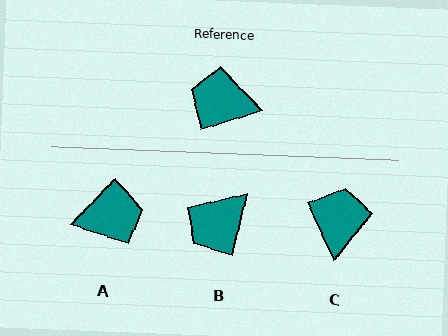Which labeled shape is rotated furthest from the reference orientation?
A, about 151 degrees away.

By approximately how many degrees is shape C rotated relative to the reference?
Approximately 82 degrees clockwise.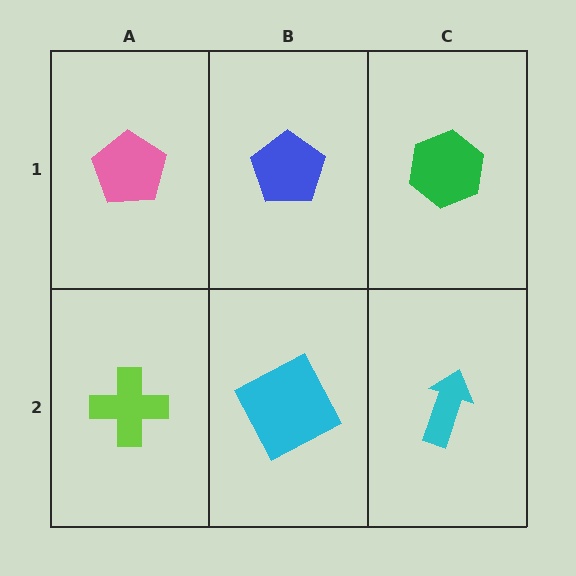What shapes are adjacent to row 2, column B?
A blue pentagon (row 1, column B), a lime cross (row 2, column A), a cyan arrow (row 2, column C).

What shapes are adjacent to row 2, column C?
A green hexagon (row 1, column C), a cyan square (row 2, column B).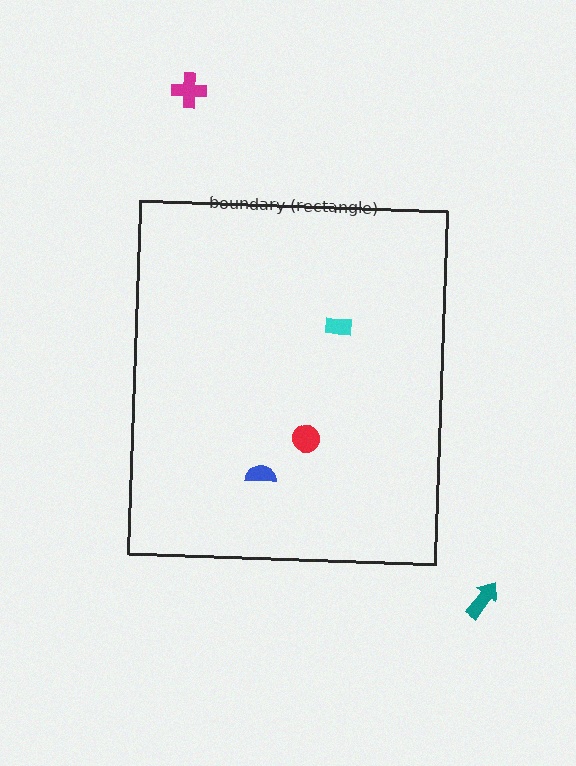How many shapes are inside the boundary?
3 inside, 2 outside.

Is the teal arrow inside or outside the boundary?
Outside.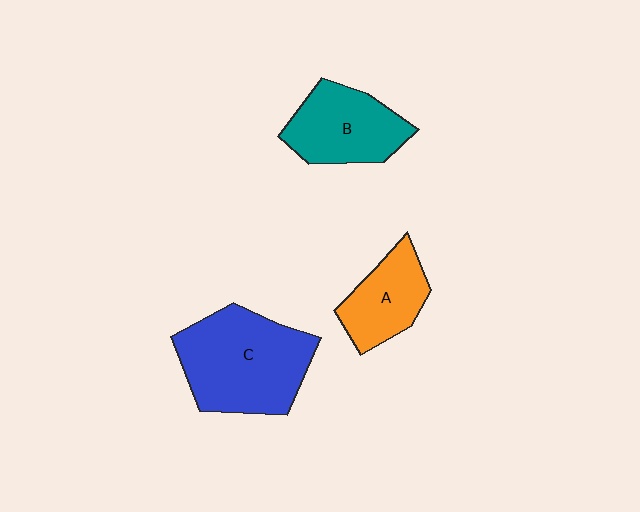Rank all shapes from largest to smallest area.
From largest to smallest: C (blue), B (teal), A (orange).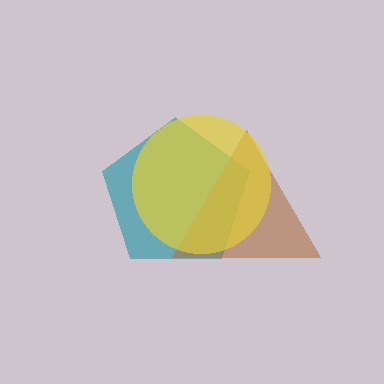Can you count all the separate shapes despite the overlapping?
Yes, there are 3 separate shapes.